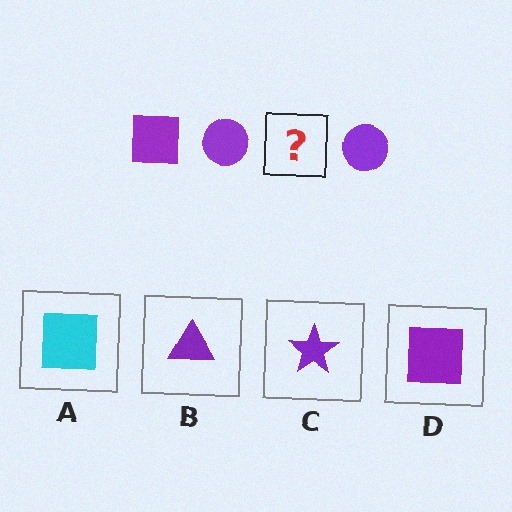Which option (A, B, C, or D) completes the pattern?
D.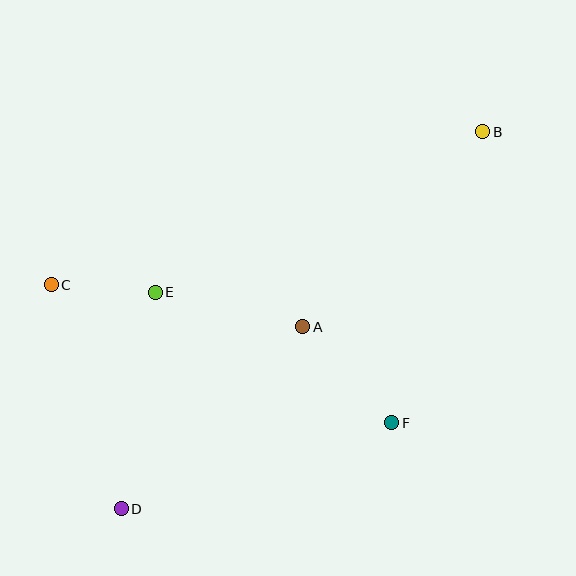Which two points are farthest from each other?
Points B and D are farthest from each other.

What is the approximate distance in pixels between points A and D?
The distance between A and D is approximately 257 pixels.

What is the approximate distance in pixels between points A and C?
The distance between A and C is approximately 255 pixels.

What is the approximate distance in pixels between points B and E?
The distance between B and E is approximately 364 pixels.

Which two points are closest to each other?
Points C and E are closest to each other.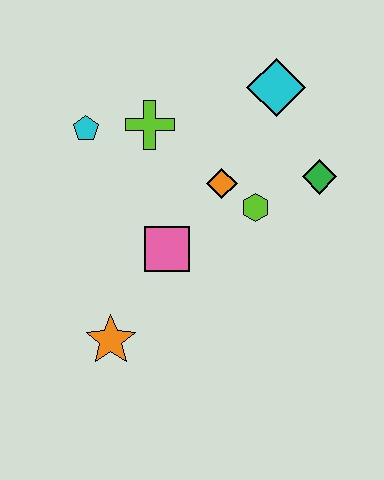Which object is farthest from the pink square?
The cyan diamond is farthest from the pink square.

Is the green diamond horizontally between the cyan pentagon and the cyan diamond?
No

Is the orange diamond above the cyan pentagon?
No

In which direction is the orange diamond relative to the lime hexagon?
The orange diamond is to the left of the lime hexagon.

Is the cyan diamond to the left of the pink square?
No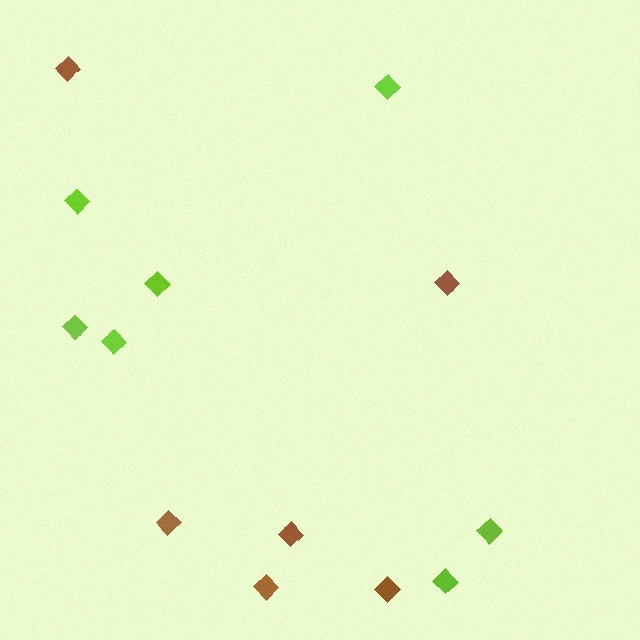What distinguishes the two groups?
There are 2 groups: one group of brown diamonds (6) and one group of lime diamonds (7).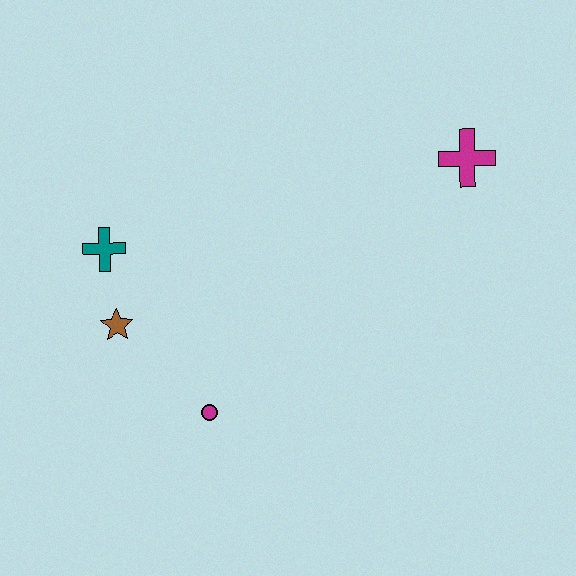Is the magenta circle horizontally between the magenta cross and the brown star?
Yes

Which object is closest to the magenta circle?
The brown star is closest to the magenta circle.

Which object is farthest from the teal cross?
The magenta cross is farthest from the teal cross.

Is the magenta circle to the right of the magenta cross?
No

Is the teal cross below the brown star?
No